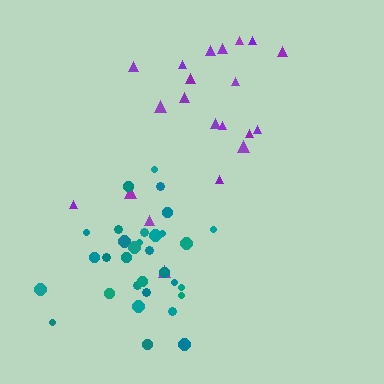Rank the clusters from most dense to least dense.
teal, purple.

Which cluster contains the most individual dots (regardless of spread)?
Teal (32).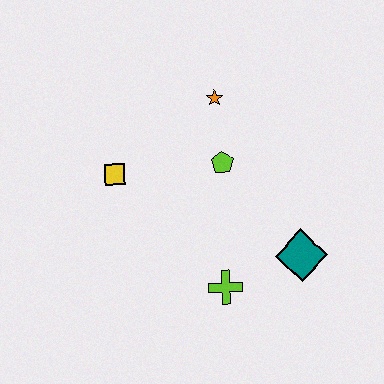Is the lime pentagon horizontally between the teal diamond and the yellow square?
Yes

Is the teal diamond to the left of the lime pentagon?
No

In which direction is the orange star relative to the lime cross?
The orange star is above the lime cross.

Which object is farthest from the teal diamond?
The yellow square is farthest from the teal diamond.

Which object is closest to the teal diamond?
The lime cross is closest to the teal diamond.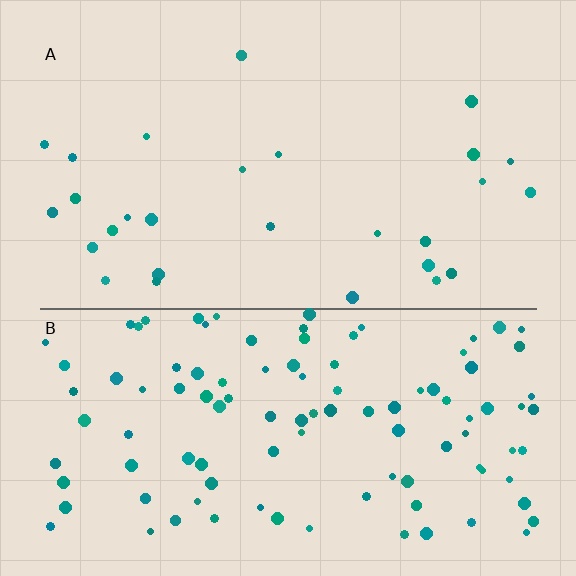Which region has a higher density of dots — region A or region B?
B (the bottom).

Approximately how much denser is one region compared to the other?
Approximately 3.7× — region B over region A.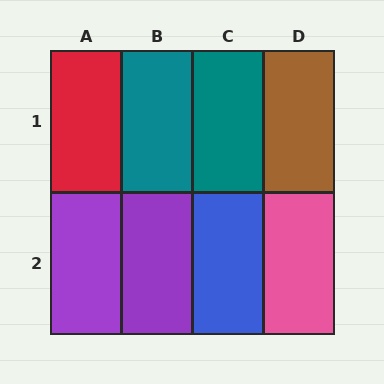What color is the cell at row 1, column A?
Red.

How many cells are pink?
1 cell is pink.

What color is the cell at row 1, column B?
Teal.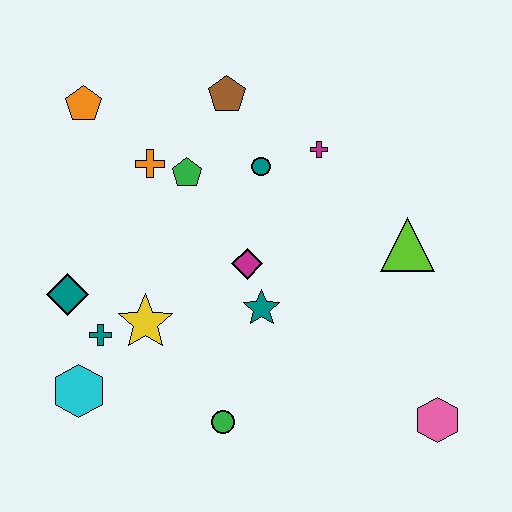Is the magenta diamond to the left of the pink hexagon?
Yes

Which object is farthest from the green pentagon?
The pink hexagon is farthest from the green pentagon.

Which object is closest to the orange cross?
The green pentagon is closest to the orange cross.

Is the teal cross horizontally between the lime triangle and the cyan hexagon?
Yes